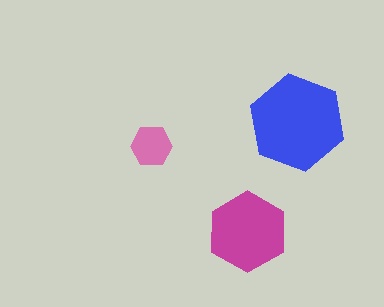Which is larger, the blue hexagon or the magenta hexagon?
The blue one.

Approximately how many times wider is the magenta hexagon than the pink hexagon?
About 2 times wider.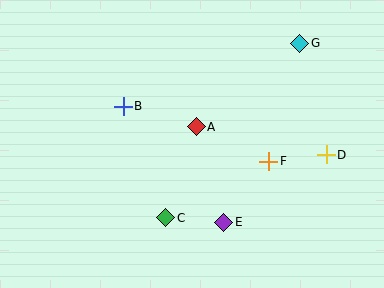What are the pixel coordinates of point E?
Point E is at (224, 222).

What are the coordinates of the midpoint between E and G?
The midpoint between E and G is at (262, 133).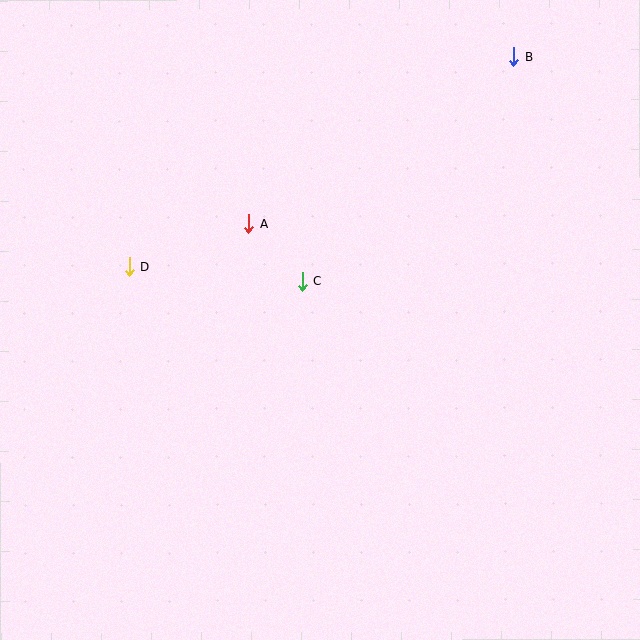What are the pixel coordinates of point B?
Point B is at (514, 57).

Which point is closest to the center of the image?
Point C at (302, 282) is closest to the center.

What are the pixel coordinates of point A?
Point A is at (248, 224).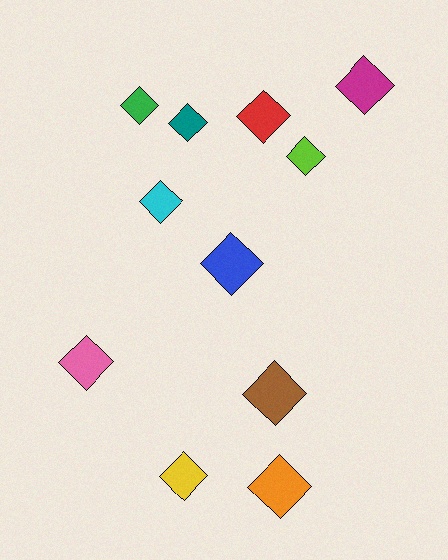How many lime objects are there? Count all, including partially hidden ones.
There is 1 lime object.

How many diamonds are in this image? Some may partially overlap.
There are 11 diamonds.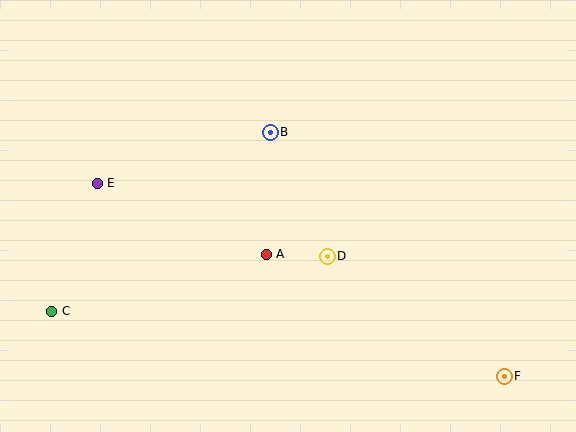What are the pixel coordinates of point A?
Point A is at (266, 254).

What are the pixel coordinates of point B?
Point B is at (270, 132).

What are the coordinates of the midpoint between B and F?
The midpoint between B and F is at (387, 254).